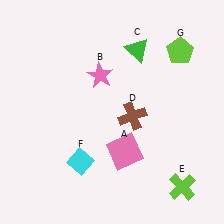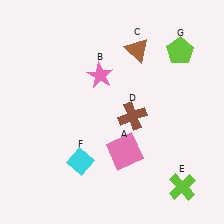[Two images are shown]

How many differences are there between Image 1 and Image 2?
There is 1 difference between the two images.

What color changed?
The triangle (C) changed from green in Image 1 to brown in Image 2.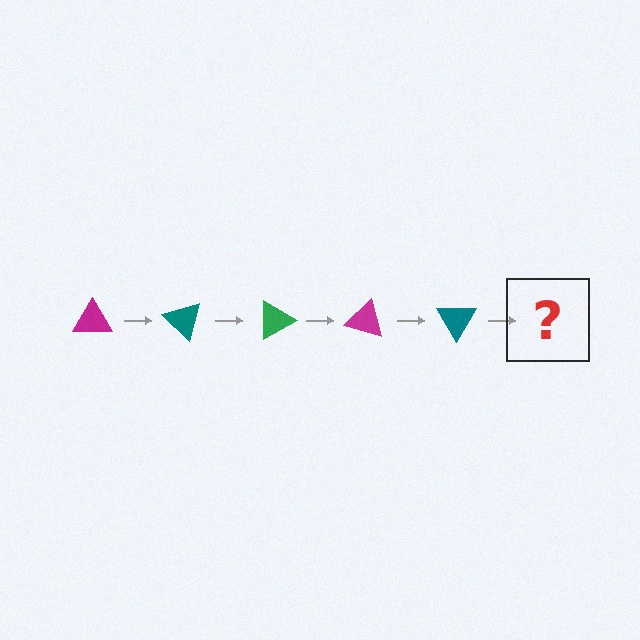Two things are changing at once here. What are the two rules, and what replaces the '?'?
The two rules are that it rotates 45 degrees each step and the color cycles through magenta, teal, and green. The '?' should be a green triangle, rotated 225 degrees from the start.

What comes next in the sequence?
The next element should be a green triangle, rotated 225 degrees from the start.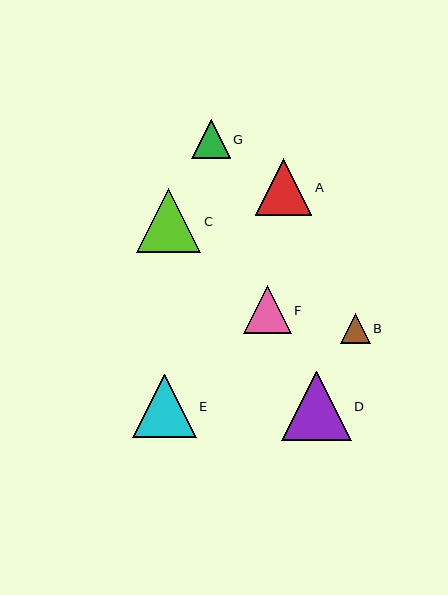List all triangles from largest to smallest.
From largest to smallest: D, C, E, A, F, G, B.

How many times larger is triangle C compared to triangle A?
Triangle C is approximately 1.1 times the size of triangle A.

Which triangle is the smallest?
Triangle B is the smallest with a size of approximately 30 pixels.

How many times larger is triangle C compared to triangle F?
Triangle C is approximately 1.3 times the size of triangle F.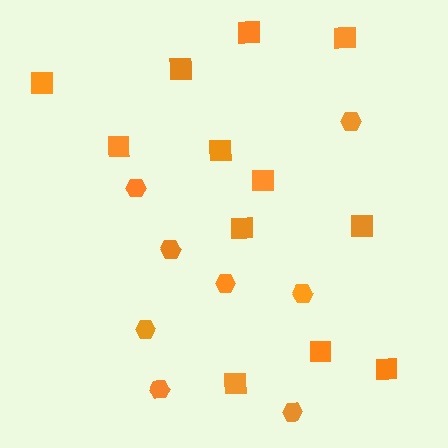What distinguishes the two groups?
There are 2 groups: one group of squares (12) and one group of hexagons (8).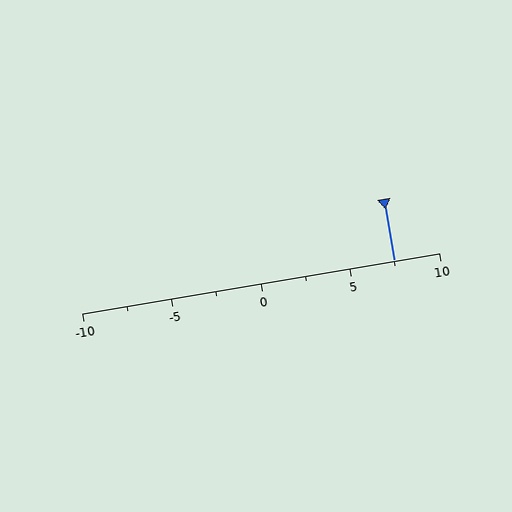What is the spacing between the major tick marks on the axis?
The major ticks are spaced 5 apart.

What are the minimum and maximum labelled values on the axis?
The axis runs from -10 to 10.